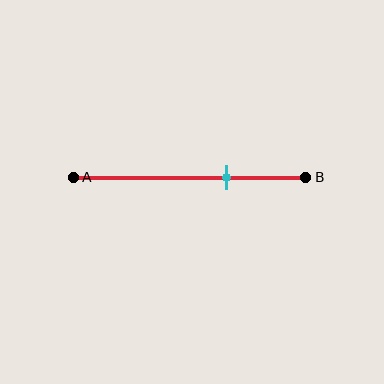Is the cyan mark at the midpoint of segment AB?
No, the mark is at about 65% from A, not at the 50% midpoint.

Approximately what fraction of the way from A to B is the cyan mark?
The cyan mark is approximately 65% of the way from A to B.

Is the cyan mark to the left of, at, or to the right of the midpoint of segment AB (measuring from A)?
The cyan mark is to the right of the midpoint of segment AB.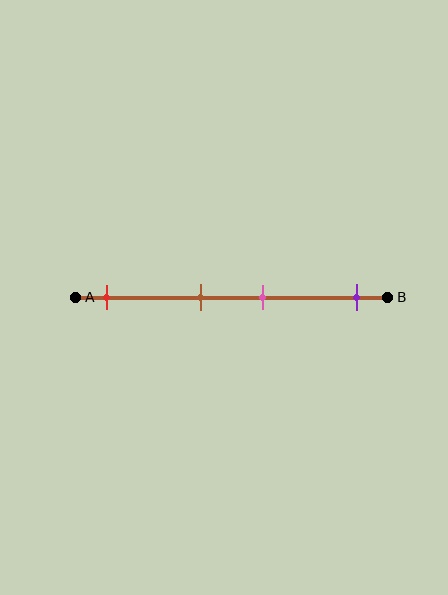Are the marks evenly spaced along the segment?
No, the marks are not evenly spaced.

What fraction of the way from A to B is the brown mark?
The brown mark is approximately 40% (0.4) of the way from A to B.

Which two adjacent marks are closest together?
The brown and pink marks are the closest adjacent pair.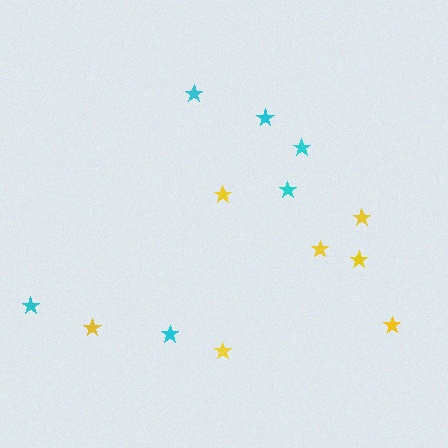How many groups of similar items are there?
There are 2 groups: one group of yellow stars (7) and one group of cyan stars (6).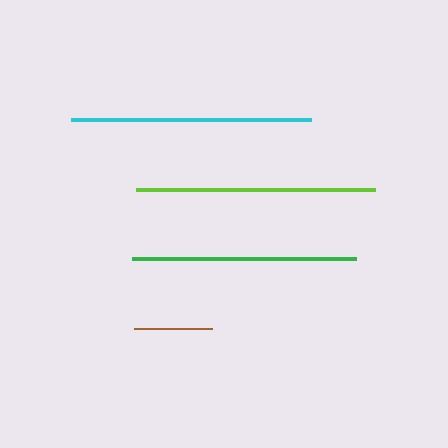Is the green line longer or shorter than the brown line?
The green line is longer than the brown line.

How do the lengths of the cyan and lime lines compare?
The cyan and lime lines are approximately the same length.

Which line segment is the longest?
The cyan line is the longest at approximately 240 pixels.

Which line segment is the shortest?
The brown line is the shortest at approximately 78 pixels.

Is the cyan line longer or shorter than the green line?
The cyan line is longer than the green line.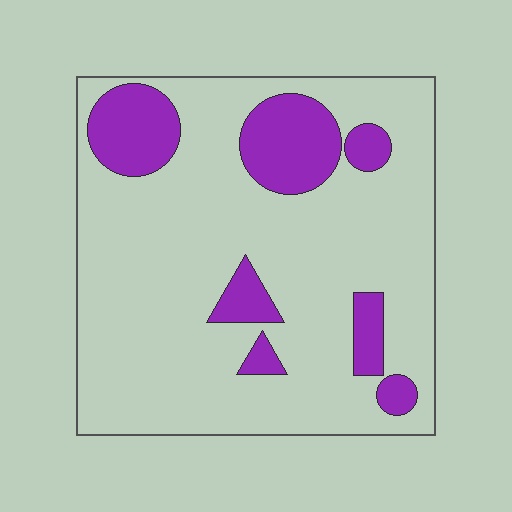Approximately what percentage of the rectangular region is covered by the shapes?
Approximately 20%.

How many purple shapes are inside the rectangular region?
7.